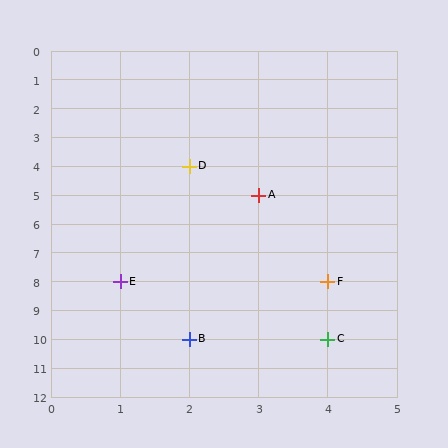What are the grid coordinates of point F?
Point F is at grid coordinates (4, 8).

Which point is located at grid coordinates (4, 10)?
Point C is at (4, 10).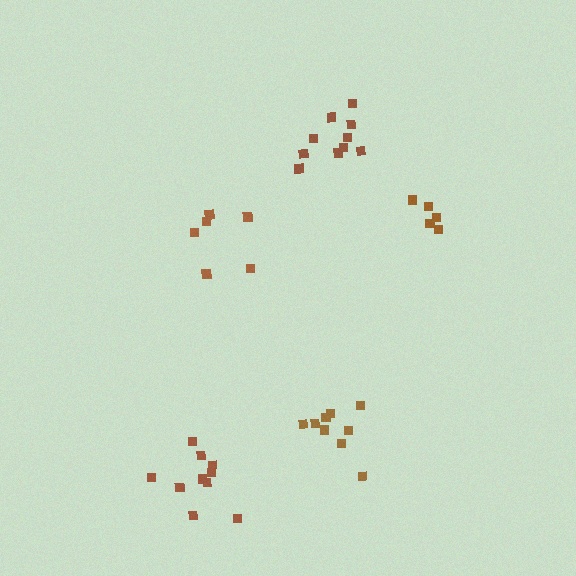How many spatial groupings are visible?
There are 5 spatial groupings.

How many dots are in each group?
Group 1: 5 dots, Group 2: 10 dots, Group 3: 9 dots, Group 4: 6 dots, Group 5: 10 dots (40 total).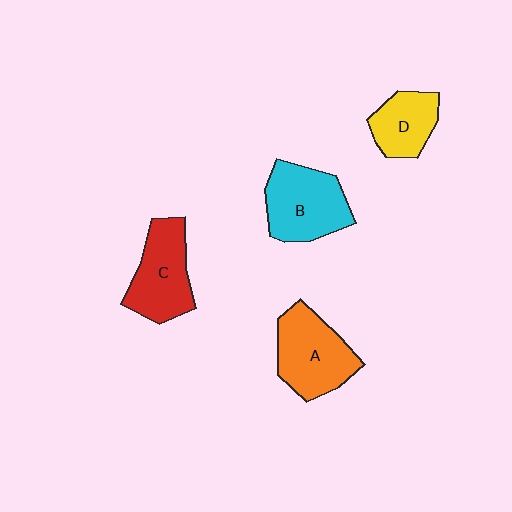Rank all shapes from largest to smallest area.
From largest to smallest: B (cyan), A (orange), C (red), D (yellow).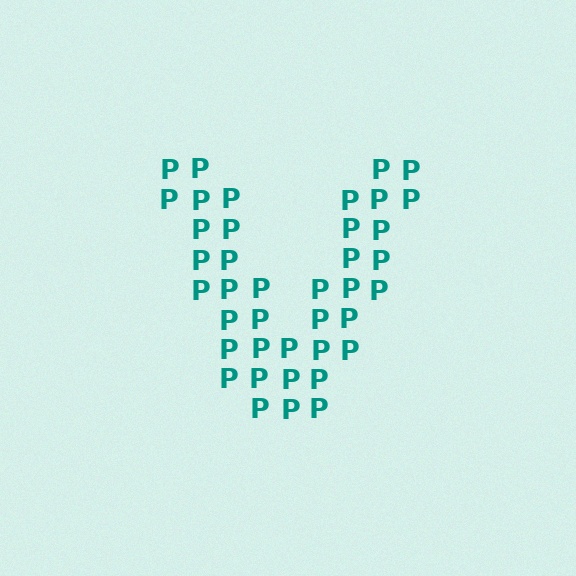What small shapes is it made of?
It is made of small letter P's.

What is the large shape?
The large shape is the letter V.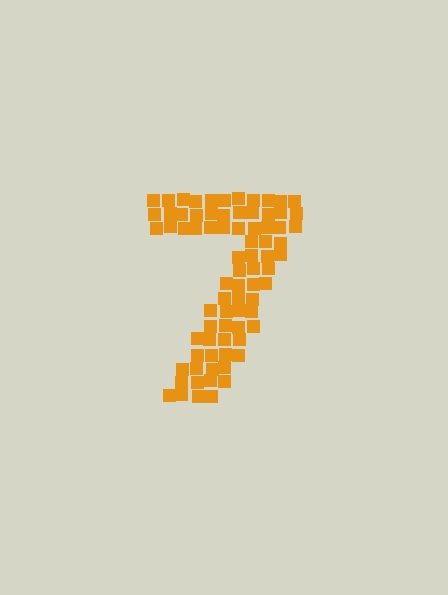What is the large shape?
The large shape is the digit 7.